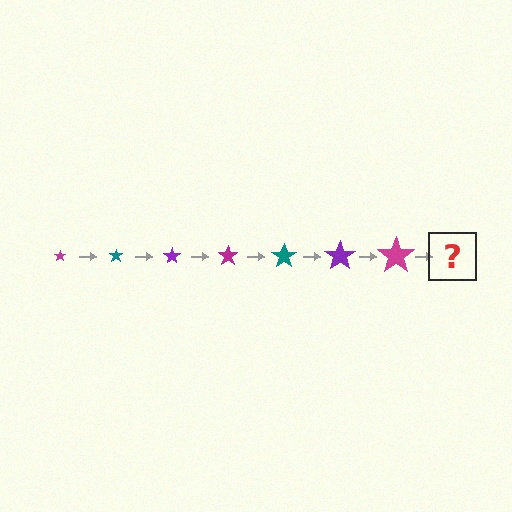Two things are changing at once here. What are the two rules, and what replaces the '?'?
The two rules are that the star grows larger each step and the color cycles through magenta, teal, and purple. The '?' should be a teal star, larger than the previous one.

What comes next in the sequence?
The next element should be a teal star, larger than the previous one.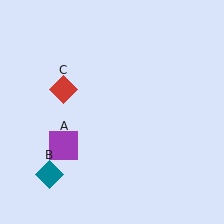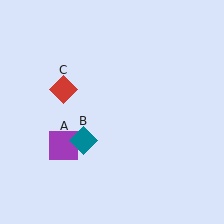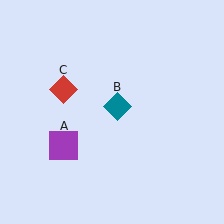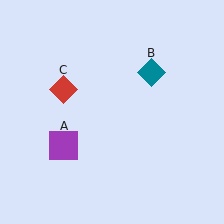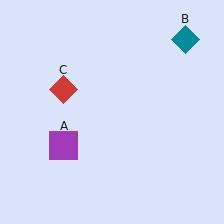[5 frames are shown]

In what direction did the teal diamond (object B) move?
The teal diamond (object B) moved up and to the right.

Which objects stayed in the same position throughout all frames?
Purple square (object A) and red diamond (object C) remained stationary.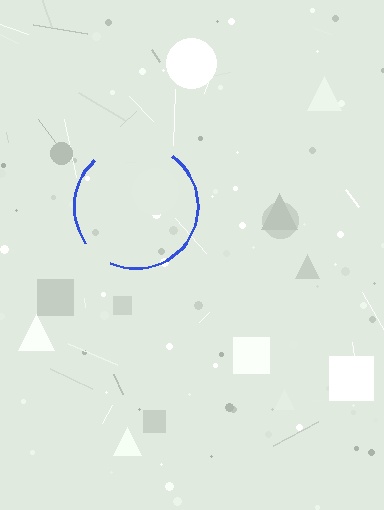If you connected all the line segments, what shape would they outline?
They would outline a circle.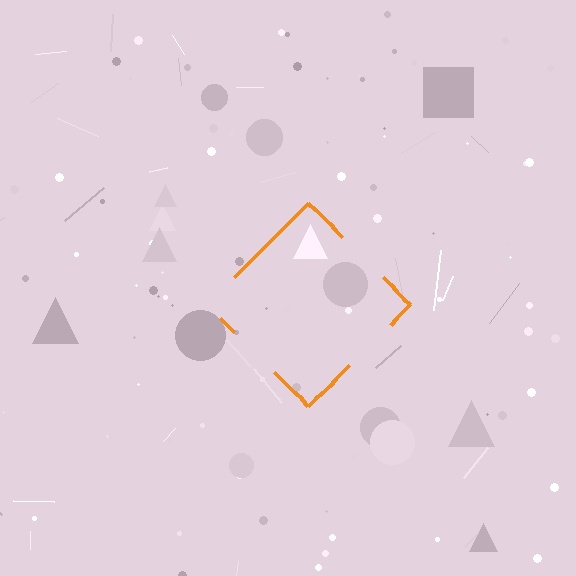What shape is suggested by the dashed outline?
The dashed outline suggests a diamond.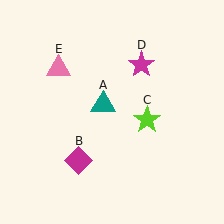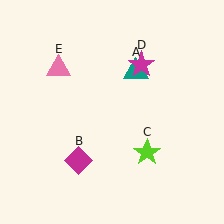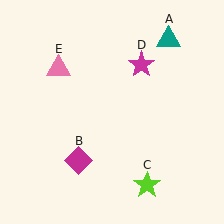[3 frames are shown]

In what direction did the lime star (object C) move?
The lime star (object C) moved down.